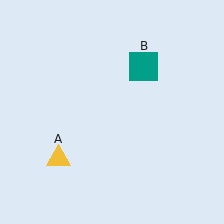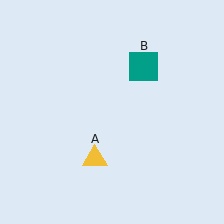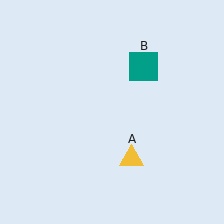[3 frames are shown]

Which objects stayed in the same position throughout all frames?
Teal square (object B) remained stationary.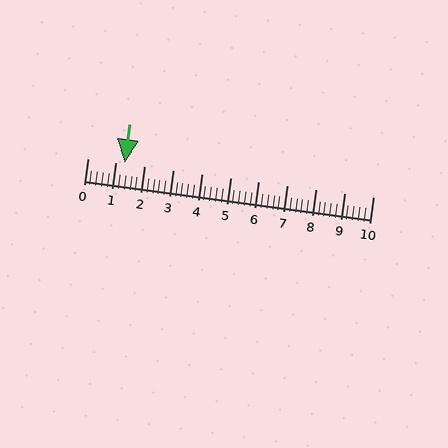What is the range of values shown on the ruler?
The ruler shows values from 0 to 10.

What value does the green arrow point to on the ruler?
The green arrow points to approximately 1.3.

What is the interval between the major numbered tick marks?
The major tick marks are spaced 1 units apart.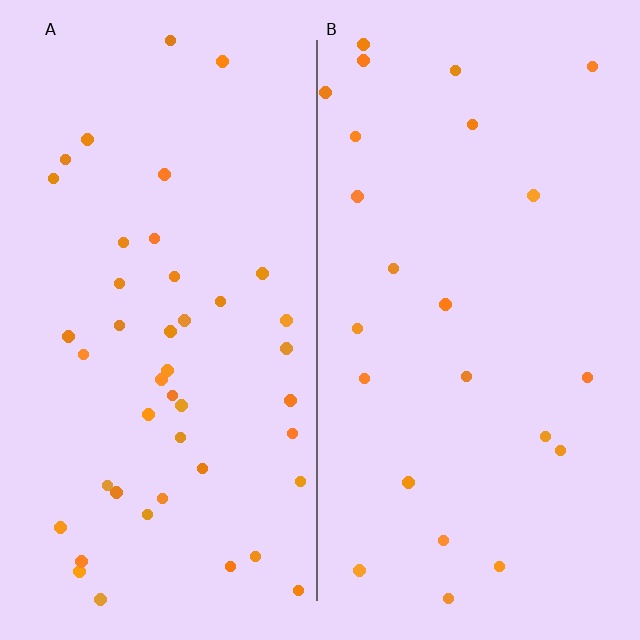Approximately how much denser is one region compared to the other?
Approximately 1.9× — region A over region B.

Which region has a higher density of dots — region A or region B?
A (the left).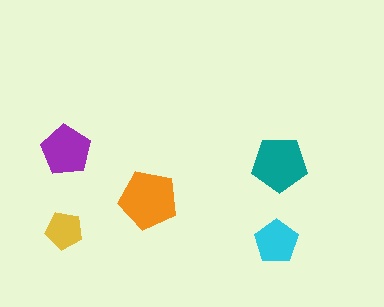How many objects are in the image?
There are 5 objects in the image.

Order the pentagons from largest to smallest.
the orange one, the teal one, the purple one, the cyan one, the yellow one.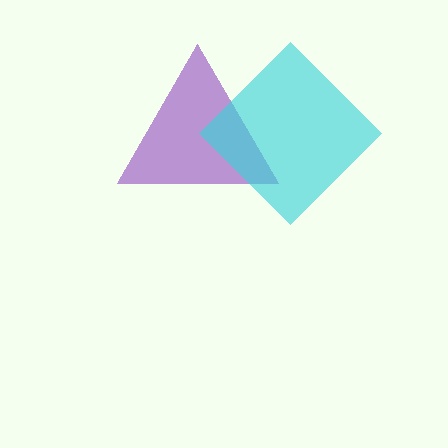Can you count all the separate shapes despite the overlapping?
Yes, there are 2 separate shapes.